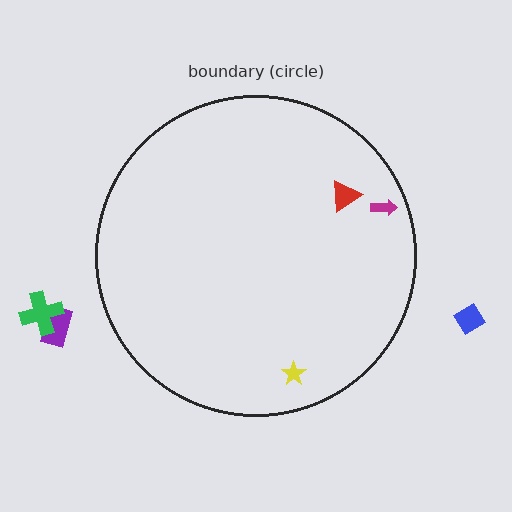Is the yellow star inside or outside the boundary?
Inside.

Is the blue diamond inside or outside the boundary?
Outside.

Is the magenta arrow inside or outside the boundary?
Inside.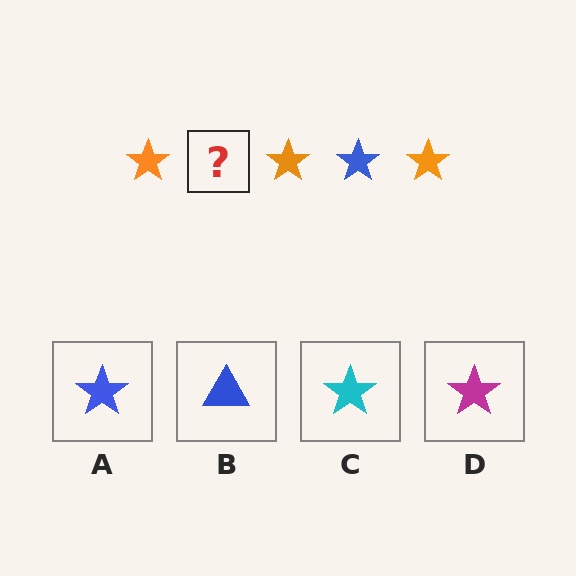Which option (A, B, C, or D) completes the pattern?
A.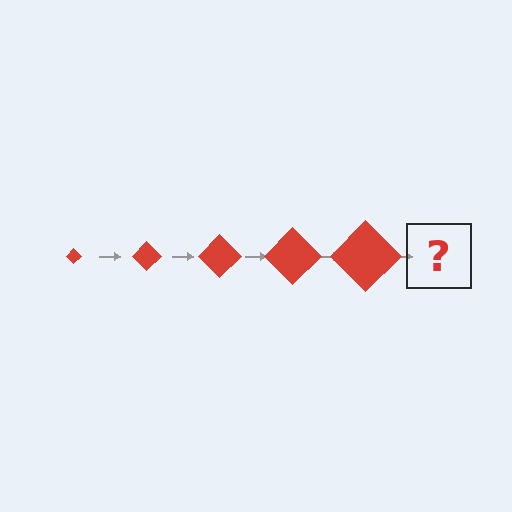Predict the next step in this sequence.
The next step is a red diamond, larger than the previous one.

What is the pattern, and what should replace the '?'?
The pattern is that the diamond gets progressively larger each step. The '?' should be a red diamond, larger than the previous one.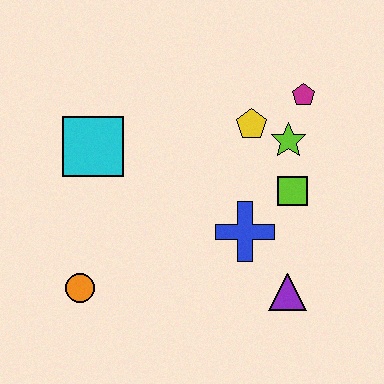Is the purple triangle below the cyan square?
Yes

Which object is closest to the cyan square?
The orange circle is closest to the cyan square.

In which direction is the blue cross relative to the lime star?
The blue cross is below the lime star.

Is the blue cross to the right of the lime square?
No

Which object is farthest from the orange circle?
The magenta pentagon is farthest from the orange circle.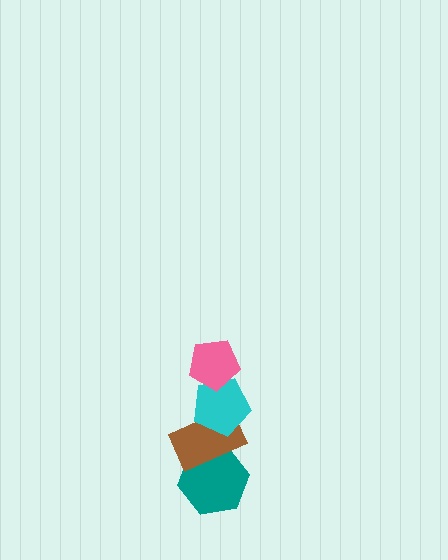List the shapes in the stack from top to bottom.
From top to bottom: the pink pentagon, the cyan pentagon, the brown rectangle, the teal hexagon.